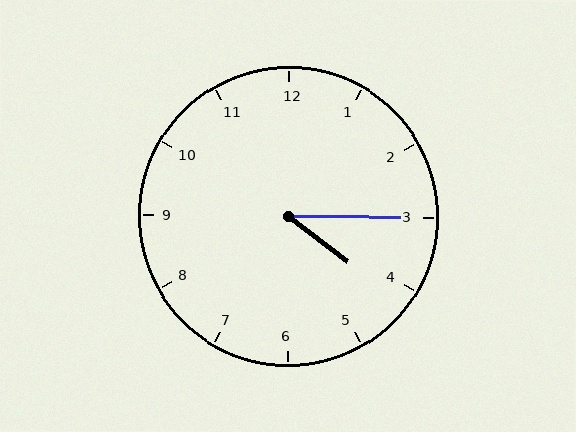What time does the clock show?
4:15.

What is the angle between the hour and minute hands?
Approximately 38 degrees.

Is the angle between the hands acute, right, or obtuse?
It is acute.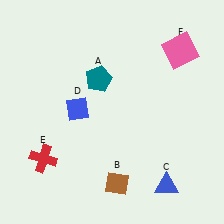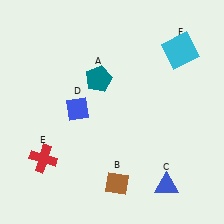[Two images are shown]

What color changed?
The square (F) changed from pink in Image 1 to cyan in Image 2.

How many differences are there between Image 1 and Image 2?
There is 1 difference between the two images.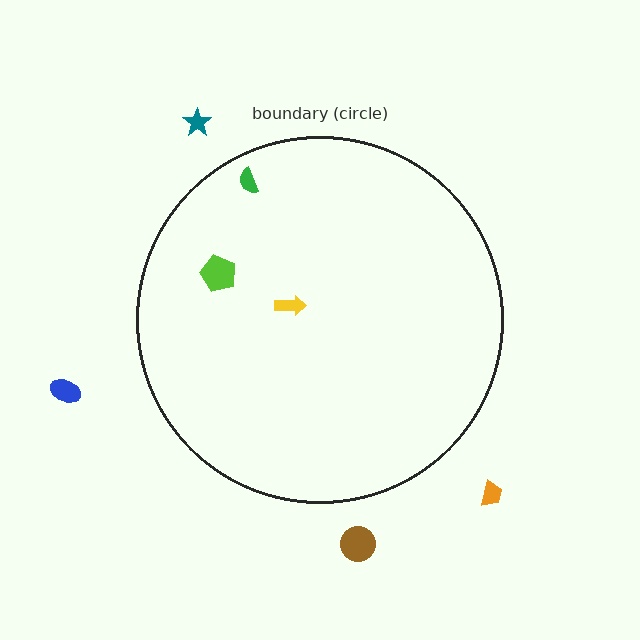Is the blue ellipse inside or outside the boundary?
Outside.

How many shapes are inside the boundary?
3 inside, 4 outside.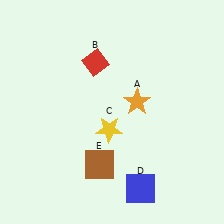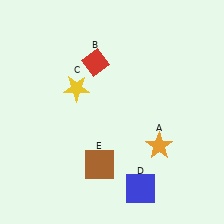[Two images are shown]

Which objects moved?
The objects that moved are: the orange star (A), the yellow star (C).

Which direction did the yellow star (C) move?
The yellow star (C) moved up.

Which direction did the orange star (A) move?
The orange star (A) moved down.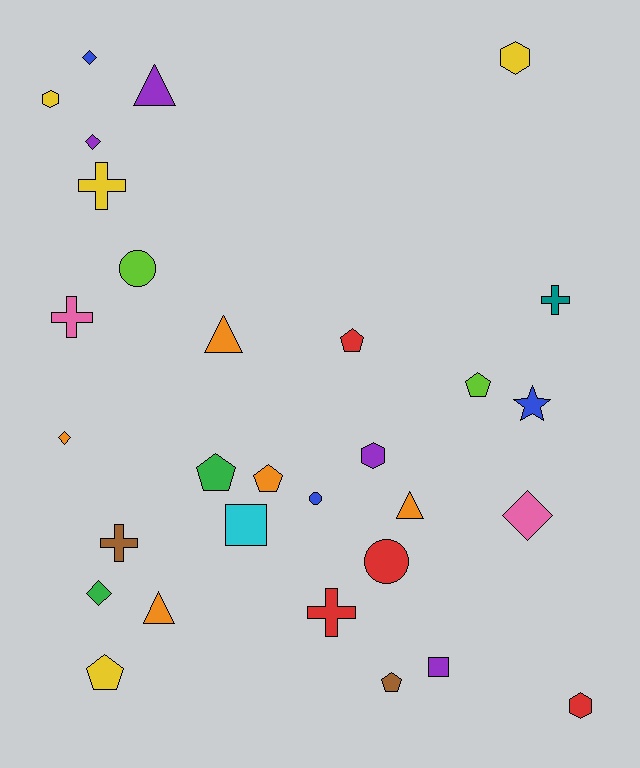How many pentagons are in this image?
There are 6 pentagons.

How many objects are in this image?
There are 30 objects.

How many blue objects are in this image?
There are 3 blue objects.